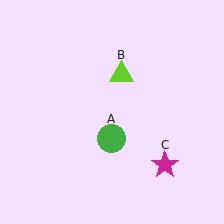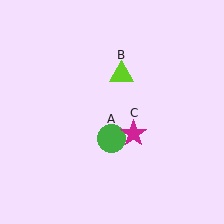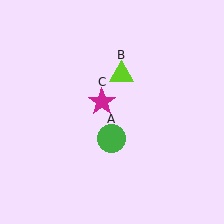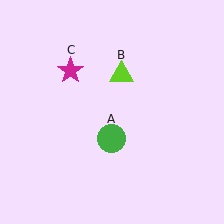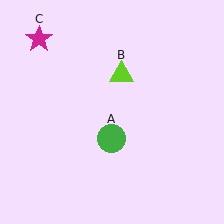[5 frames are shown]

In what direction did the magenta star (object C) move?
The magenta star (object C) moved up and to the left.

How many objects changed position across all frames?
1 object changed position: magenta star (object C).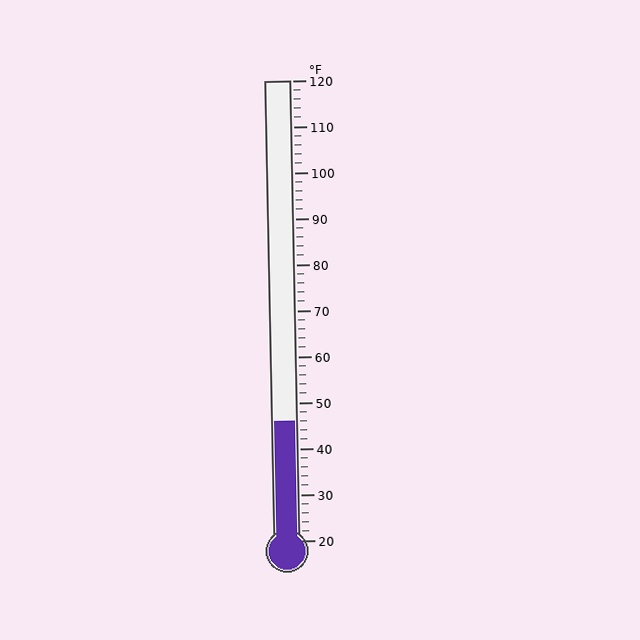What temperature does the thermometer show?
The thermometer shows approximately 46°F.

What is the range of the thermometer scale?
The thermometer scale ranges from 20°F to 120°F.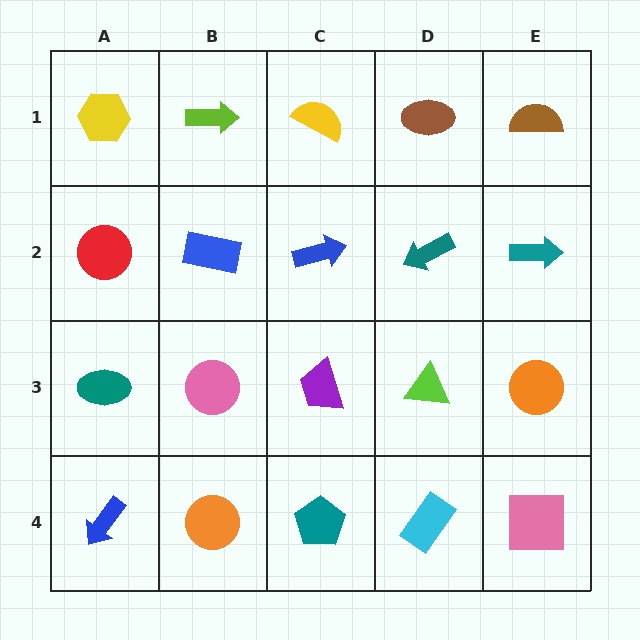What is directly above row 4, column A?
A teal ellipse.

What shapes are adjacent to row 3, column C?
A blue arrow (row 2, column C), a teal pentagon (row 4, column C), a pink circle (row 3, column B), a lime triangle (row 3, column D).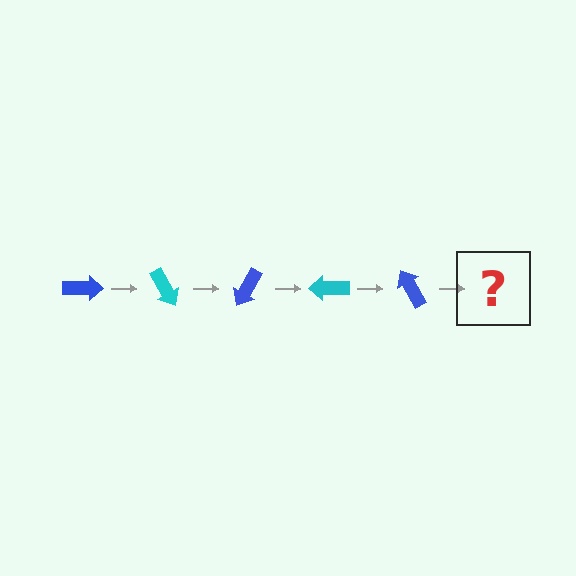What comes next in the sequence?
The next element should be a cyan arrow, rotated 300 degrees from the start.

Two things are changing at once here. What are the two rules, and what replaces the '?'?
The two rules are that it rotates 60 degrees each step and the color cycles through blue and cyan. The '?' should be a cyan arrow, rotated 300 degrees from the start.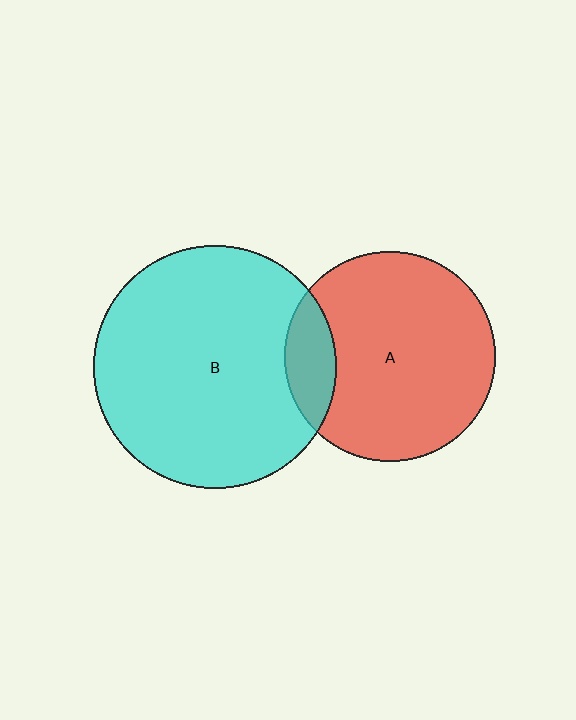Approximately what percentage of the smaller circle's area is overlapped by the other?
Approximately 15%.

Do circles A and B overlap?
Yes.